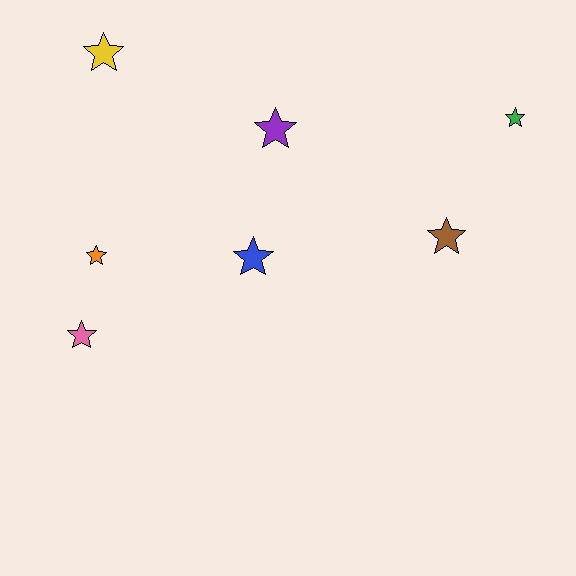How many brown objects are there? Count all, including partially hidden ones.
There is 1 brown object.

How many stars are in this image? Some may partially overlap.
There are 7 stars.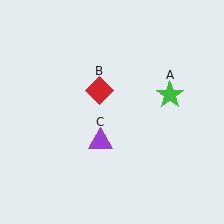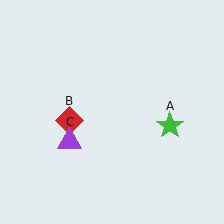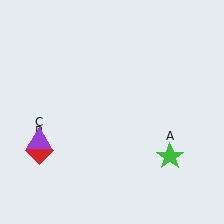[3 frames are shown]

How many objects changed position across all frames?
3 objects changed position: green star (object A), red diamond (object B), purple triangle (object C).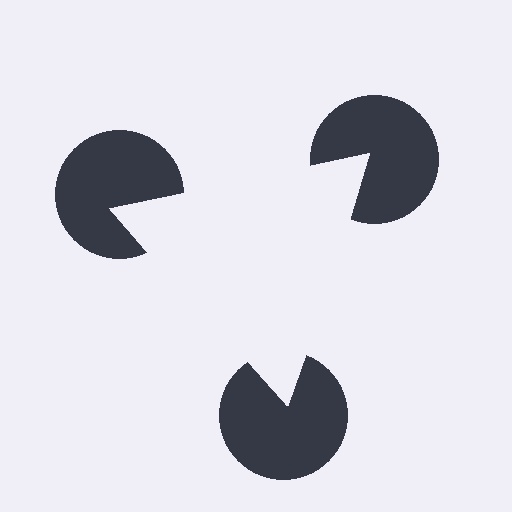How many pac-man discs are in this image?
There are 3 — one at each vertex of the illusory triangle.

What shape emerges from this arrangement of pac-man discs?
An illusory triangle — its edges are inferred from the aligned wedge cuts in the pac-man discs, not physically drawn.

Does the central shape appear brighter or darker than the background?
It typically appears slightly brighter than the background, even though no actual brightness change is drawn.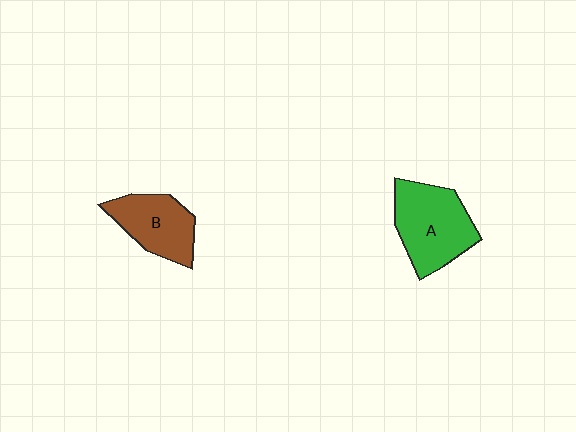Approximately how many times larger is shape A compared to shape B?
Approximately 1.3 times.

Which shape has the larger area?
Shape A (green).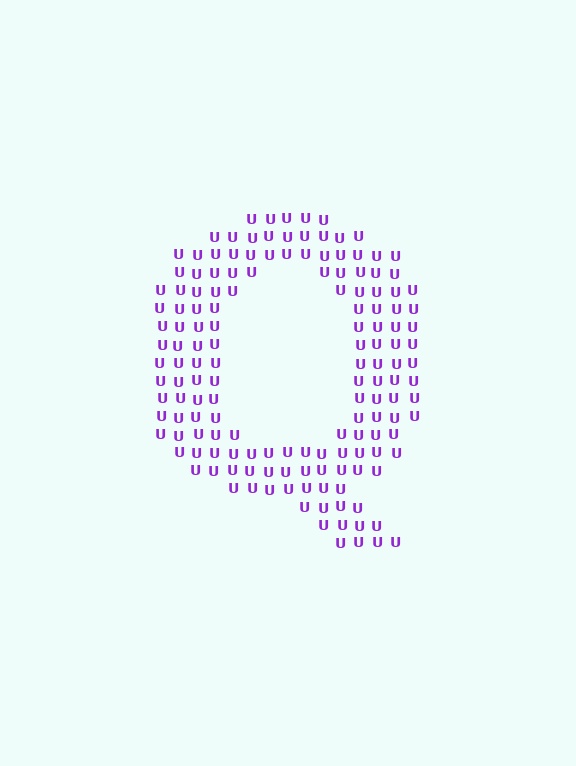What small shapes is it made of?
It is made of small letter U's.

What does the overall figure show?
The overall figure shows the letter Q.